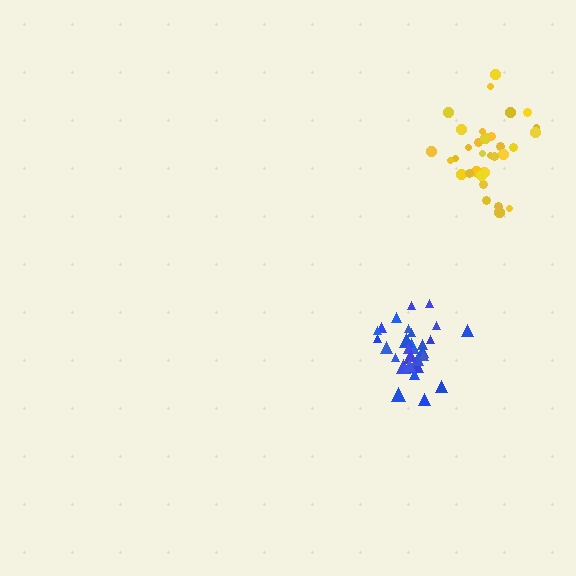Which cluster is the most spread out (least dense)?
Yellow.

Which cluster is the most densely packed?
Blue.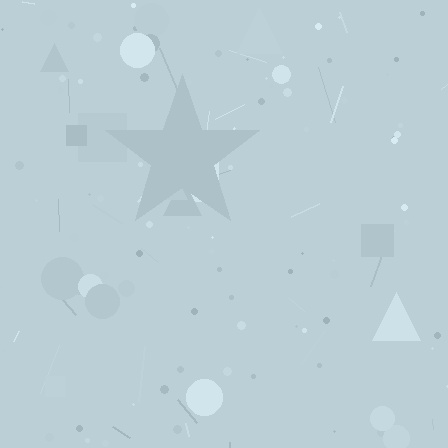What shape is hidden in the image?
A star is hidden in the image.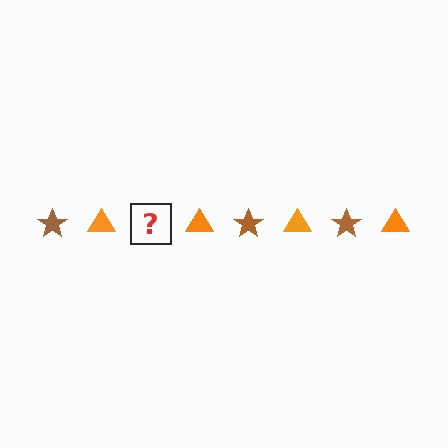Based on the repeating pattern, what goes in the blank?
The blank should be a brown star.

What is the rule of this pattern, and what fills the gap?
The rule is that the pattern alternates between brown star and orange triangle. The gap should be filled with a brown star.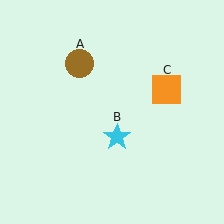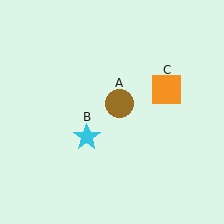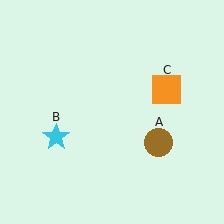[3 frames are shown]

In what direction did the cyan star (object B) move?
The cyan star (object B) moved left.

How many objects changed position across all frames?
2 objects changed position: brown circle (object A), cyan star (object B).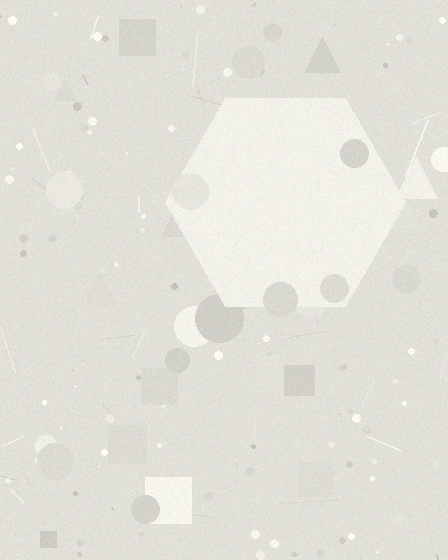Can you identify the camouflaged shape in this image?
The camouflaged shape is a hexagon.